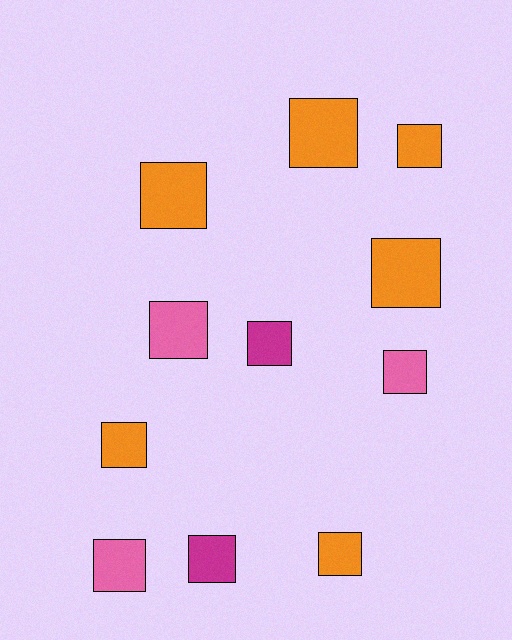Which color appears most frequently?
Orange, with 6 objects.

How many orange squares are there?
There are 6 orange squares.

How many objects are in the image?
There are 11 objects.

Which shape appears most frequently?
Square, with 11 objects.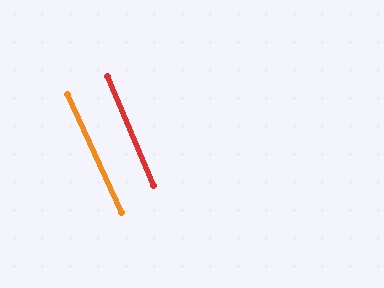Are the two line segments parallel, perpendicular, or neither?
Parallel — their directions differ by only 1.6°.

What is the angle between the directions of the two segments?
Approximately 2 degrees.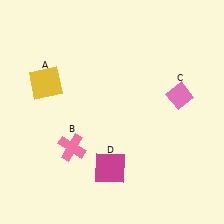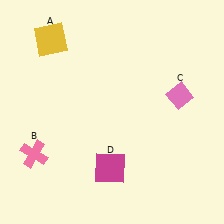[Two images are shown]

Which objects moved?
The objects that moved are: the yellow square (A), the pink cross (B).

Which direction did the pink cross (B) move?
The pink cross (B) moved left.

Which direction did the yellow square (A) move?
The yellow square (A) moved up.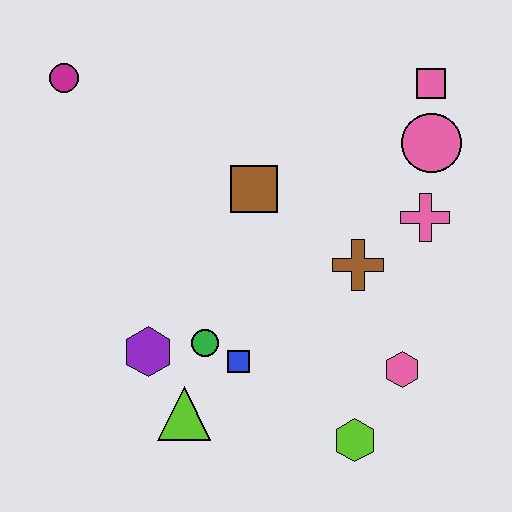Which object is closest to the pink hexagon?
The lime hexagon is closest to the pink hexagon.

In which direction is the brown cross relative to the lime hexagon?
The brown cross is above the lime hexagon.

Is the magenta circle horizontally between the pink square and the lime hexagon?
No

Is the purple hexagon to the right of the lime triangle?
No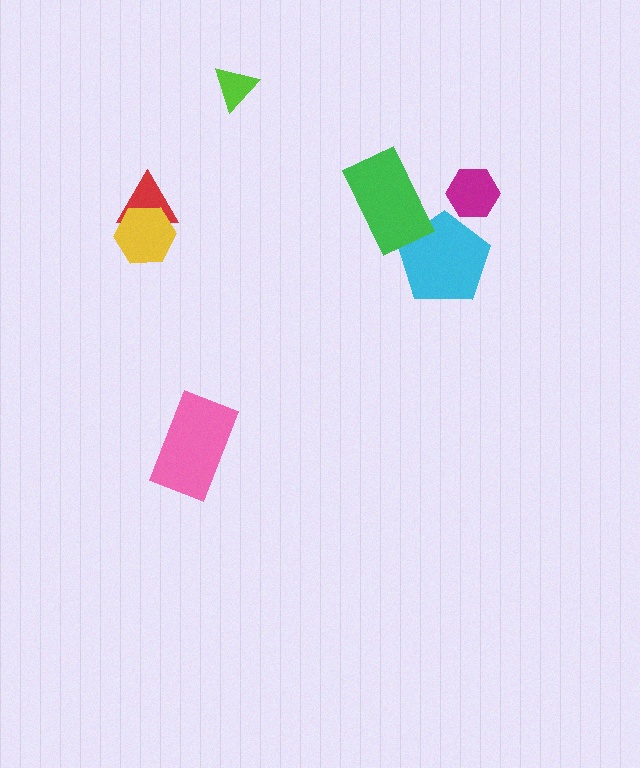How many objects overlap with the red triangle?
1 object overlaps with the red triangle.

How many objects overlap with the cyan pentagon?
1 object overlaps with the cyan pentagon.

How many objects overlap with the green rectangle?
1 object overlaps with the green rectangle.